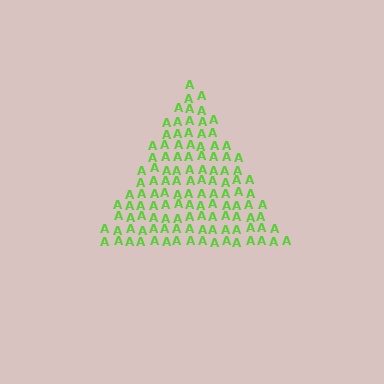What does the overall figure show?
The overall figure shows a triangle.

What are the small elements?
The small elements are letter A's.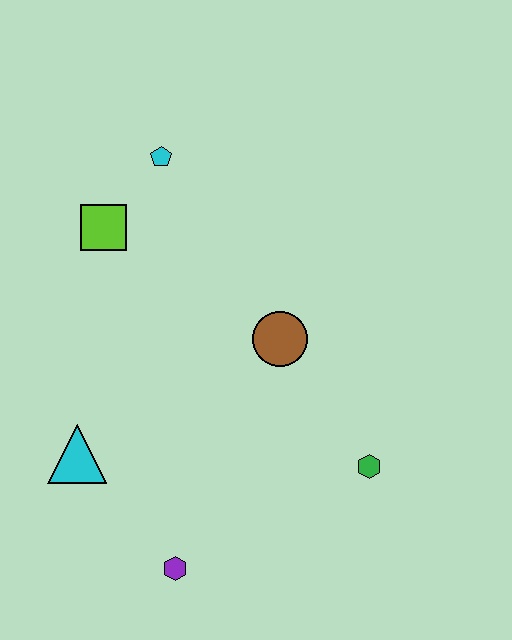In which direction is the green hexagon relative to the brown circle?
The green hexagon is below the brown circle.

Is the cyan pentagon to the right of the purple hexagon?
No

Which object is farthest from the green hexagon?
The cyan pentagon is farthest from the green hexagon.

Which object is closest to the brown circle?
The green hexagon is closest to the brown circle.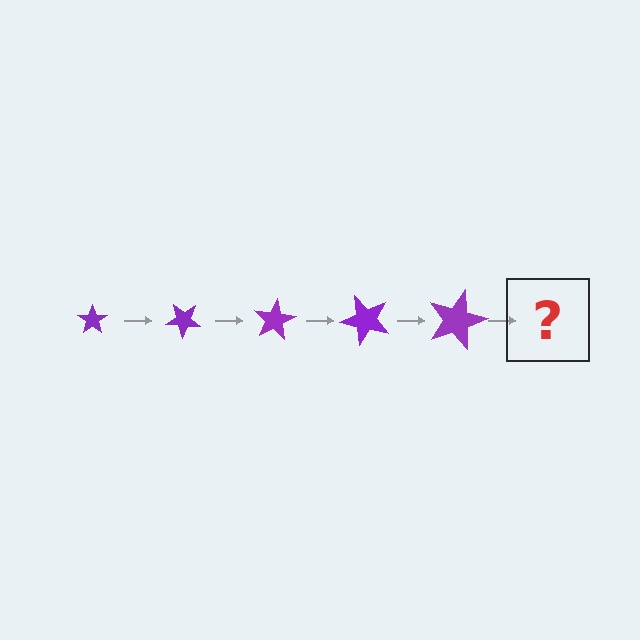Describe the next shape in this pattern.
It should be a star, larger than the previous one and rotated 200 degrees from the start.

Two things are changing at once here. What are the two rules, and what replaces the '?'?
The two rules are that the star grows larger each step and it rotates 40 degrees each step. The '?' should be a star, larger than the previous one and rotated 200 degrees from the start.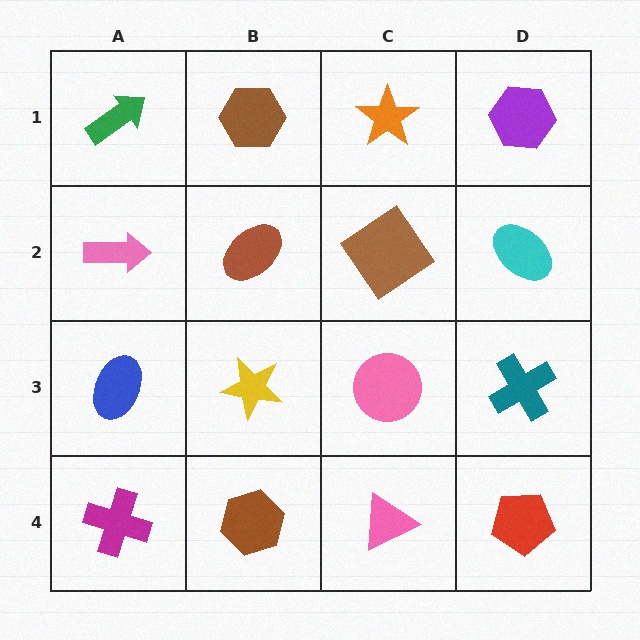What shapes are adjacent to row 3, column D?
A cyan ellipse (row 2, column D), a red pentagon (row 4, column D), a pink circle (row 3, column C).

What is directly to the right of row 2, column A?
A brown ellipse.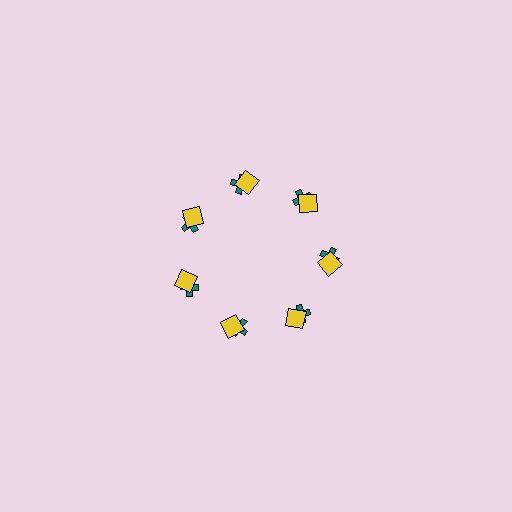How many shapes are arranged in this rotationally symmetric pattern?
There are 14 shapes, arranged in 7 groups of 2.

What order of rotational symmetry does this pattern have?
This pattern has 7-fold rotational symmetry.